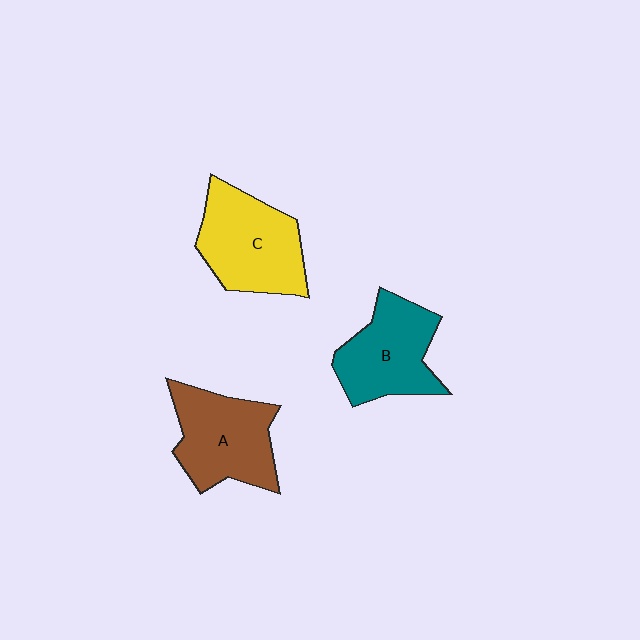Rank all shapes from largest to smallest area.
From largest to smallest: C (yellow), A (brown), B (teal).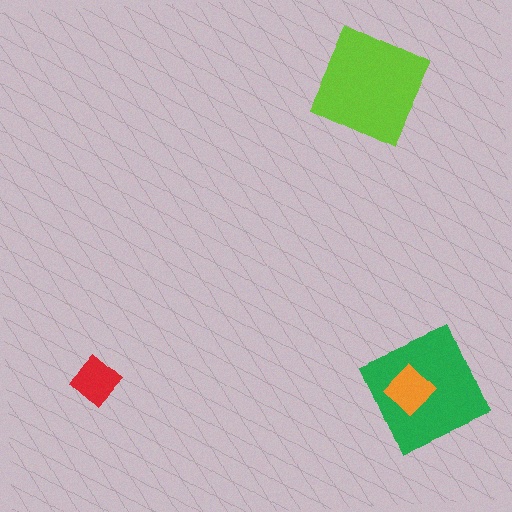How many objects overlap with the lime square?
0 objects overlap with the lime square.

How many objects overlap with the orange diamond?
1 object overlaps with the orange diamond.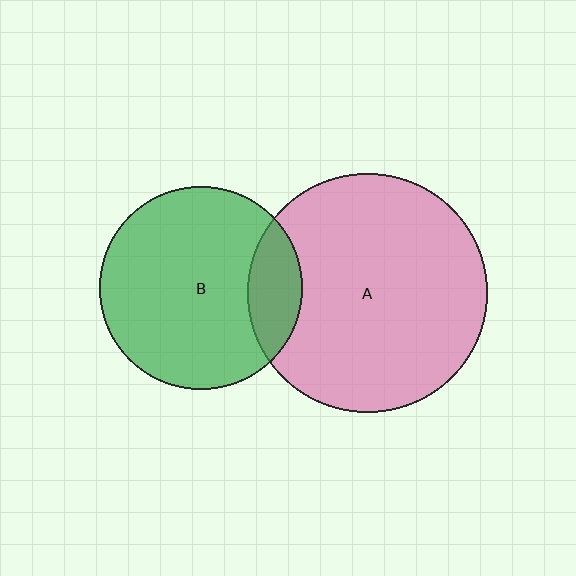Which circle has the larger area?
Circle A (pink).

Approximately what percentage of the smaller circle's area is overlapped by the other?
Approximately 15%.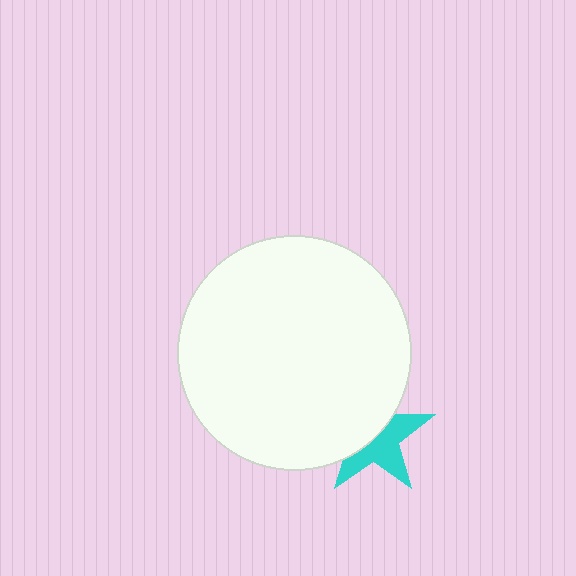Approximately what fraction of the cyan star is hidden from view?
Roughly 49% of the cyan star is hidden behind the white circle.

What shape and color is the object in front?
The object in front is a white circle.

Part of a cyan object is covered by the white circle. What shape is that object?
It is a star.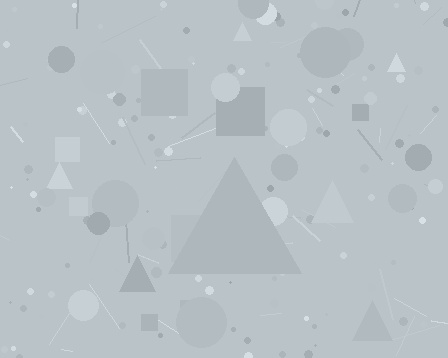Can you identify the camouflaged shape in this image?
The camouflaged shape is a triangle.